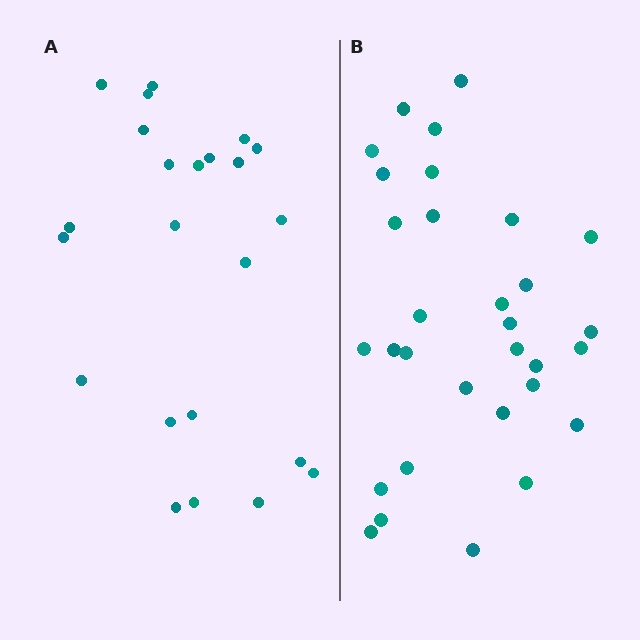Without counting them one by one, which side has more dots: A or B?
Region B (the right region) has more dots.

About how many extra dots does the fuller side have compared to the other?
Region B has roughly 8 or so more dots than region A.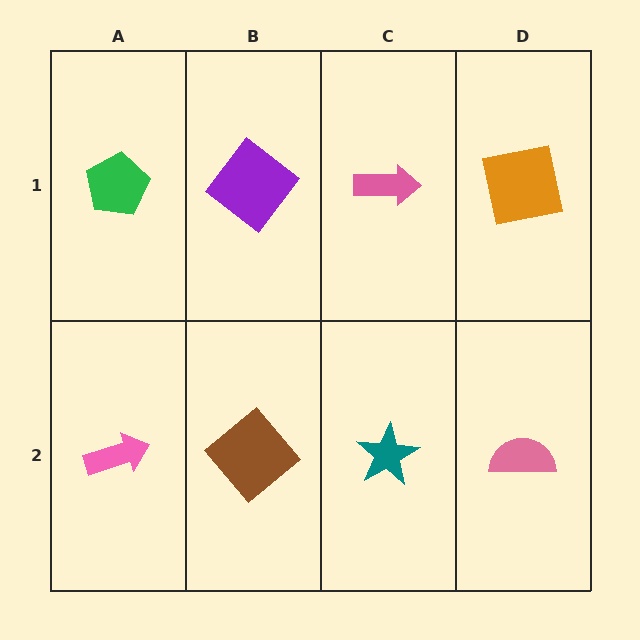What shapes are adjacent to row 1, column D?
A pink semicircle (row 2, column D), a pink arrow (row 1, column C).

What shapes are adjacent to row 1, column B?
A brown diamond (row 2, column B), a green pentagon (row 1, column A), a pink arrow (row 1, column C).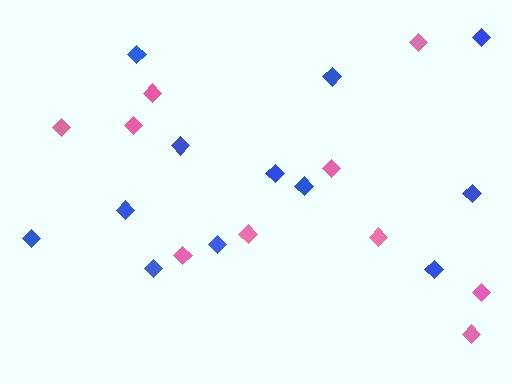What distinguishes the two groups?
There are 2 groups: one group of pink diamonds (10) and one group of blue diamonds (12).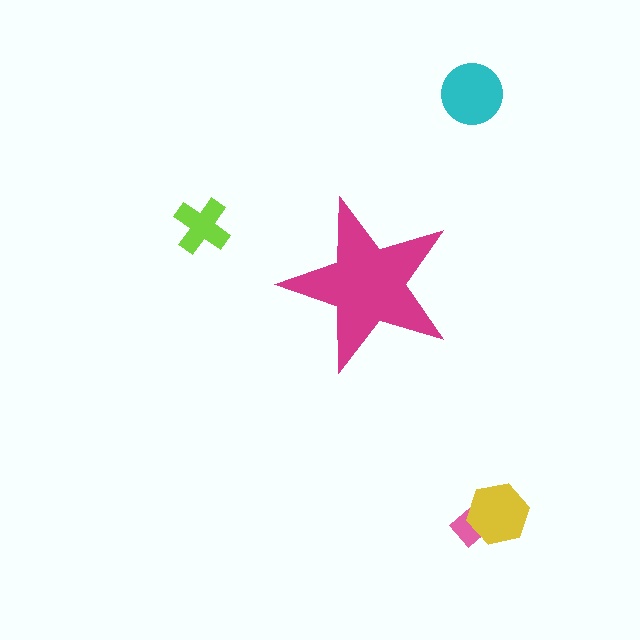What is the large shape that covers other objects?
A magenta star.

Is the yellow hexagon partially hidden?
No, the yellow hexagon is fully visible.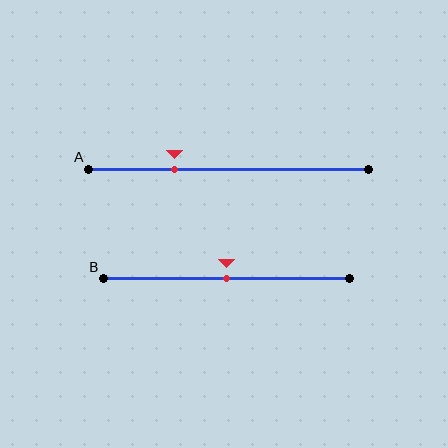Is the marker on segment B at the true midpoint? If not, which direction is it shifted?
Yes, the marker on segment B is at the true midpoint.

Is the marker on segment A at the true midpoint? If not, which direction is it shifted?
No, the marker on segment A is shifted to the left by about 19% of the segment length.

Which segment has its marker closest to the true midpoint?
Segment B has its marker closest to the true midpoint.